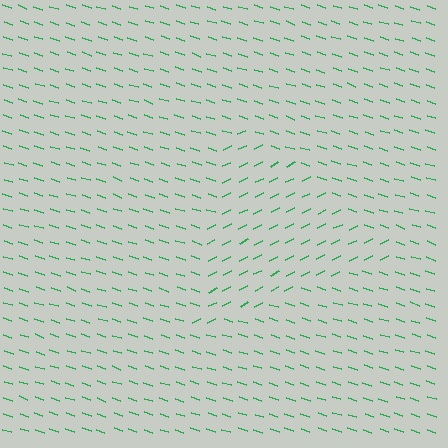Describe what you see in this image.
The image is filled with small green line segments. A triangle region in the image has lines oriented differently from the surrounding lines, creating a visible texture boundary.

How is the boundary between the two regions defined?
The boundary is defined purely by a change in line orientation (approximately 45 degrees difference). All lines are the same color and thickness.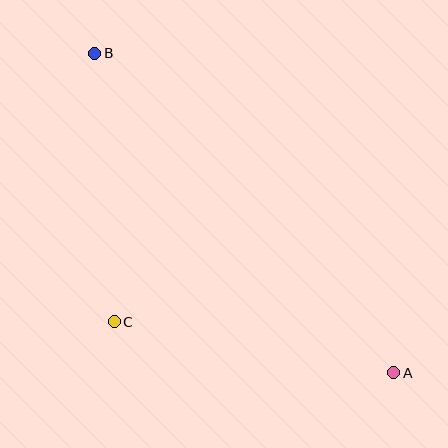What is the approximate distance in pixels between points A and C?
The distance between A and C is approximately 284 pixels.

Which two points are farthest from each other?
Points A and B are farthest from each other.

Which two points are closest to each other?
Points B and C are closest to each other.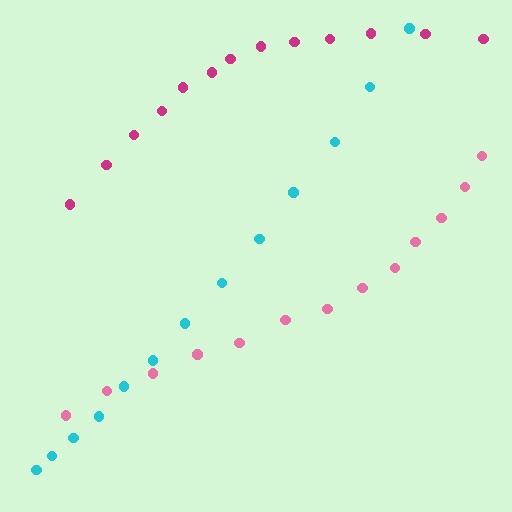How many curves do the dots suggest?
There are 3 distinct paths.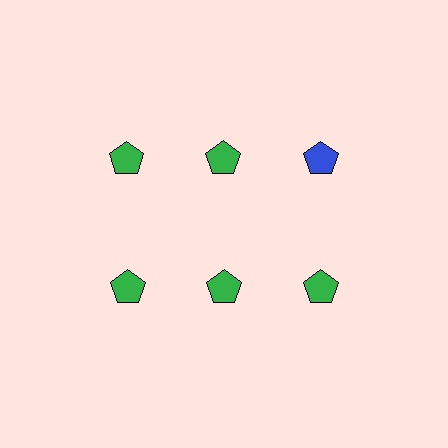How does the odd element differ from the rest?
It has a different color: blue instead of green.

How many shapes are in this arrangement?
There are 6 shapes arranged in a grid pattern.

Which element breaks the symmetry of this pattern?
The blue pentagon in the top row, center column breaks the symmetry. All other shapes are green pentagons.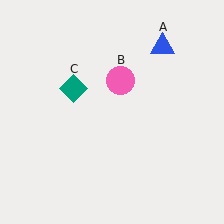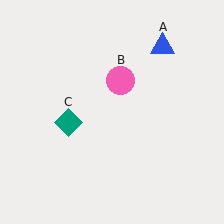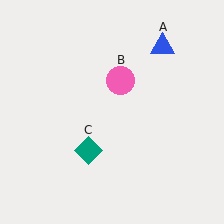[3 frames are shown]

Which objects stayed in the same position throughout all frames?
Blue triangle (object A) and pink circle (object B) remained stationary.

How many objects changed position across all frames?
1 object changed position: teal diamond (object C).